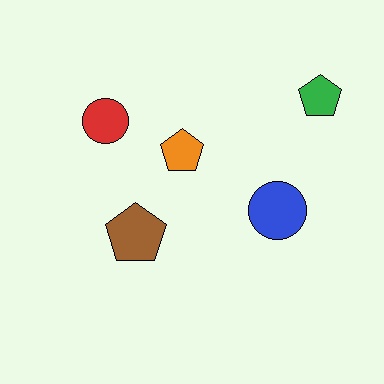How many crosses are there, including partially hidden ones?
There are no crosses.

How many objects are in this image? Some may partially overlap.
There are 5 objects.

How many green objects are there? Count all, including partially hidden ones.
There is 1 green object.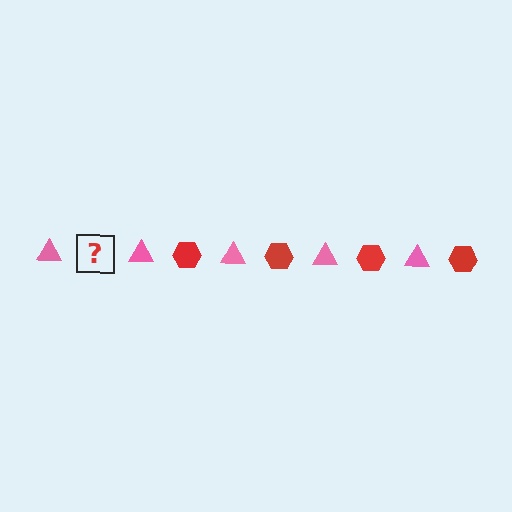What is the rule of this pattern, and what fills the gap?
The rule is that the pattern alternates between pink triangle and red hexagon. The gap should be filled with a red hexagon.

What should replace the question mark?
The question mark should be replaced with a red hexagon.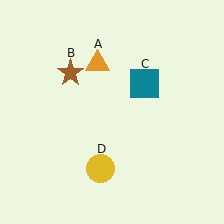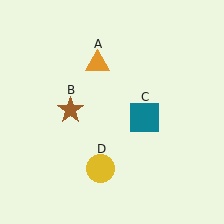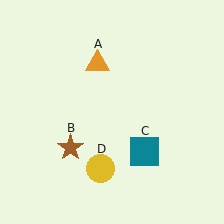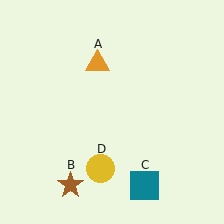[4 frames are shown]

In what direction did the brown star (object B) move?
The brown star (object B) moved down.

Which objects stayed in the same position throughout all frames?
Orange triangle (object A) and yellow circle (object D) remained stationary.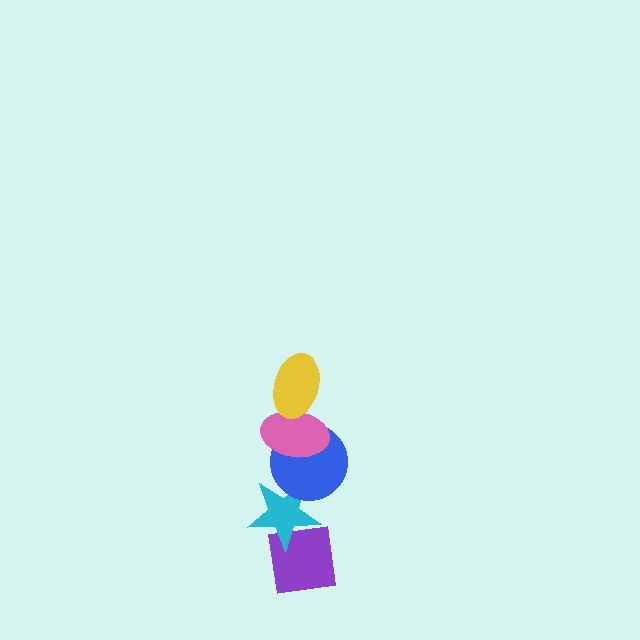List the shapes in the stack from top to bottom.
From top to bottom: the yellow ellipse, the pink ellipse, the blue circle, the cyan star, the purple square.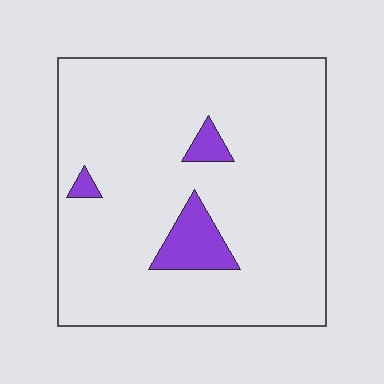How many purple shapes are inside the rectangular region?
3.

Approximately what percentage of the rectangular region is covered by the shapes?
Approximately 10%.